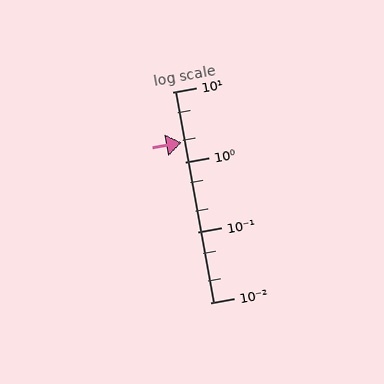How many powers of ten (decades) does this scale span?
The scale spans 3 decades, from 0.01 to 10.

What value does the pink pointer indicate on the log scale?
The pointer indicates approximately 1.9.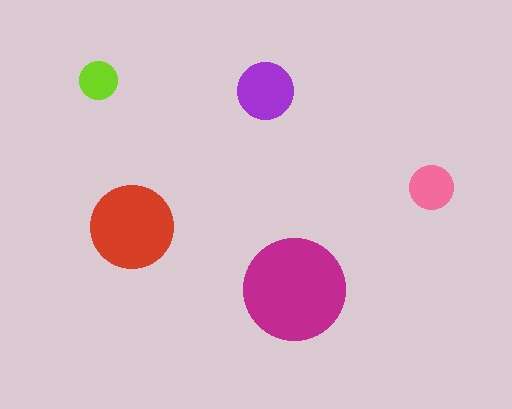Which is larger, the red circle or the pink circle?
The red one.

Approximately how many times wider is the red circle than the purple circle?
About 1.5 times wider.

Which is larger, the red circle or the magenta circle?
The magenta one.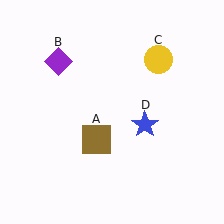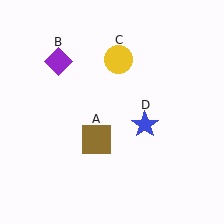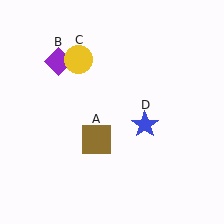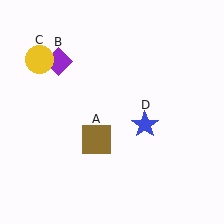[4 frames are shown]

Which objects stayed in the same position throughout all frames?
Brown square (object A) and purple diamond (object B) and blue star (object D) remained stationary.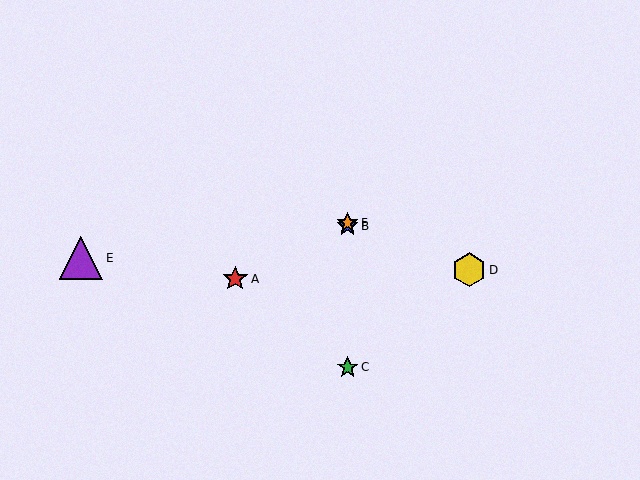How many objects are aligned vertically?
3 objects (B, C, F) are aligned vertically.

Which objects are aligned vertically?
Objects B, C, F are aligned vertically.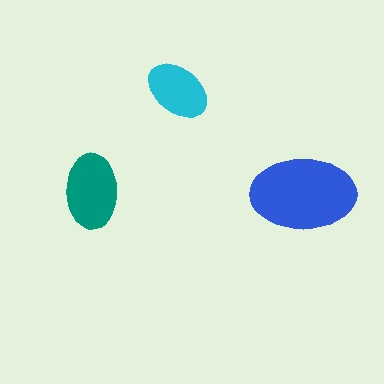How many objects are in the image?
There are 3 objects in the image.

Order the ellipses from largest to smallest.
the blue one, the teal one, the cyan one.